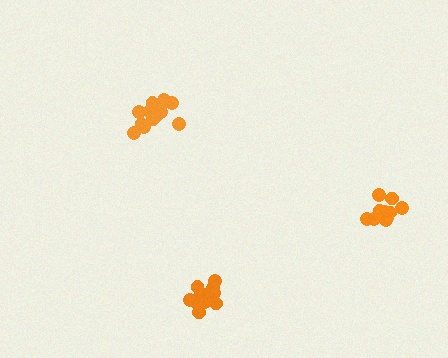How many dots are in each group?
Group 1: 15 dots, Group 2: 11 dots, Group 3: 14 dots (40 total).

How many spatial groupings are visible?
There are 3 spatial groupings.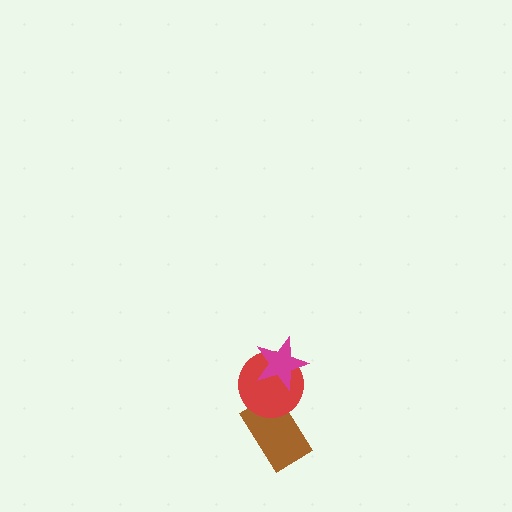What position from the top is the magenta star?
The magenta star is 1st from the top.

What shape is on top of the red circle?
The magenta star is on top of the red circle.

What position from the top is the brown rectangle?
The brown rectangle is 3rd from the top.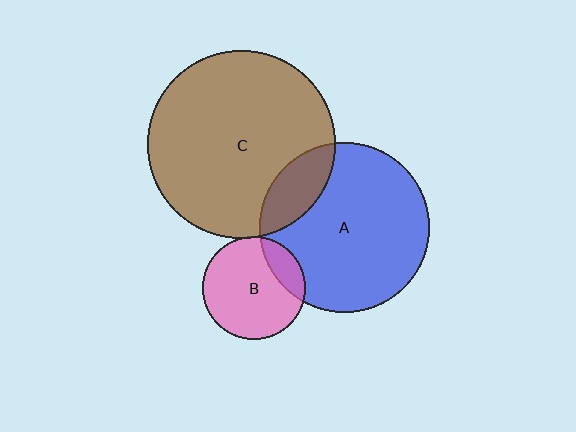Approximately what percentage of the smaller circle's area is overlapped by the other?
Approximately 5%.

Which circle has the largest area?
Circle C (brown).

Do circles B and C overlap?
Yes.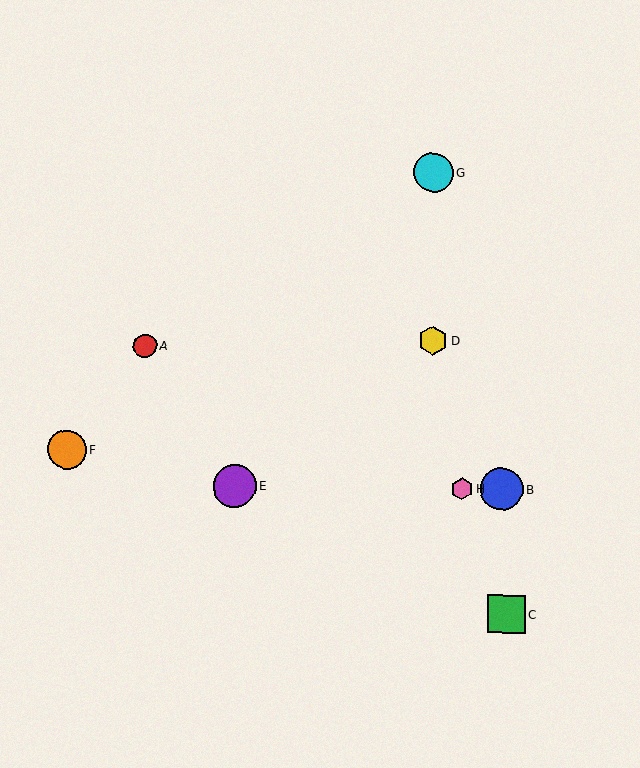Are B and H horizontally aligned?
Yes, both are at y≈489.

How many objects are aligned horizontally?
3 objects (B, E, H) are aligned horizontally.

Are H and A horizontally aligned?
No, H is at y≈489 and A is at y≈346.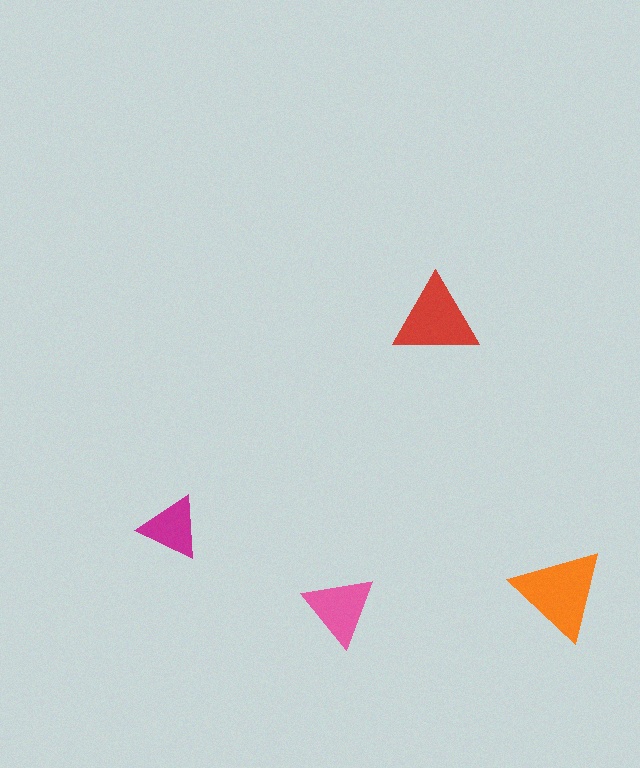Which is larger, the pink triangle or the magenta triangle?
The pink one.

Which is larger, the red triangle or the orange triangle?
The orange one.